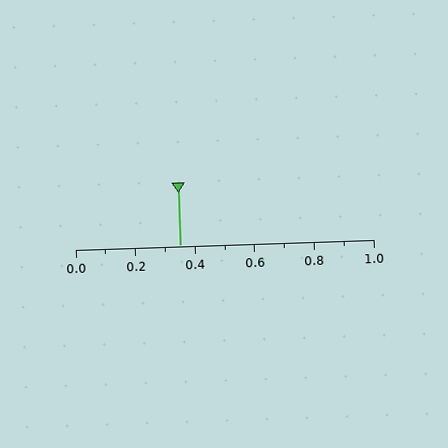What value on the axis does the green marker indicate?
The marker indicates approximately 0.35.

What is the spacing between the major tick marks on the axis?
The major ticks are spaced 0.2 apart.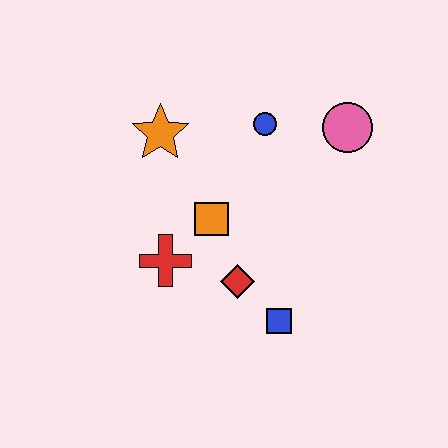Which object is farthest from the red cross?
The pink circle is farthest from the red cross.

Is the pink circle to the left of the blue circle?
No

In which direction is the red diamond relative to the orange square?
The red diamond is below the orange square.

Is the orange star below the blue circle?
Yes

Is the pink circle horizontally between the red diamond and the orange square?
No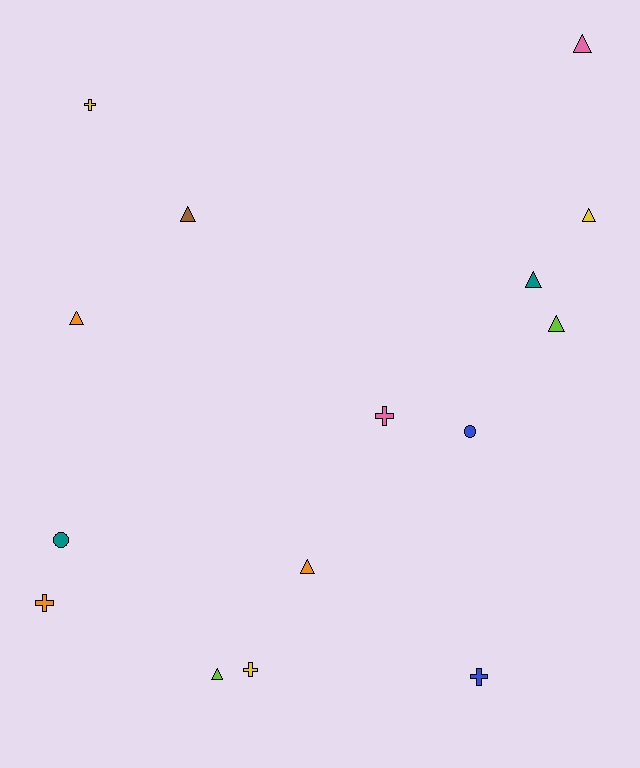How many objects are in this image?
There are 15 objects.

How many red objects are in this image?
There are no red objects.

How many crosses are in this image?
There are 5 crosses.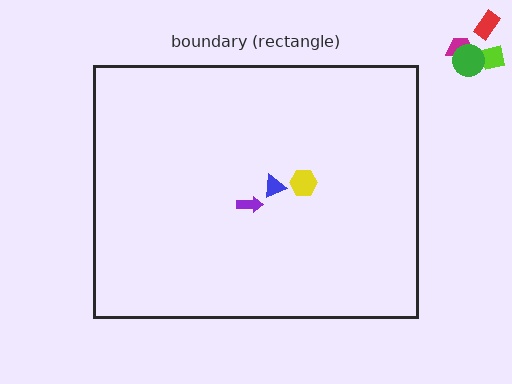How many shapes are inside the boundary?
3 inside, 4 outside.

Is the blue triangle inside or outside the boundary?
Inside.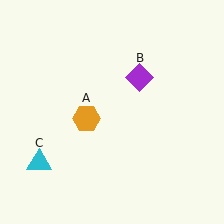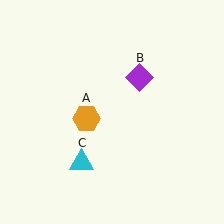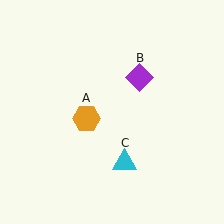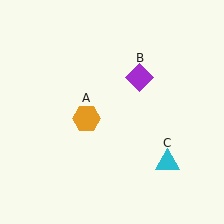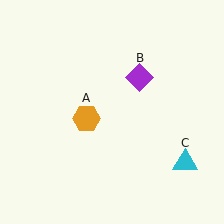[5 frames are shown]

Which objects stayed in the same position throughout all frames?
Orange hexagon (object A) and purple diamond (object B) remained stationary.